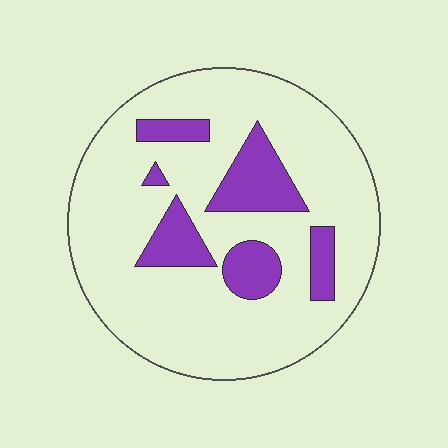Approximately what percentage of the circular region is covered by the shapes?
Approximately 20%.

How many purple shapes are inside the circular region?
6.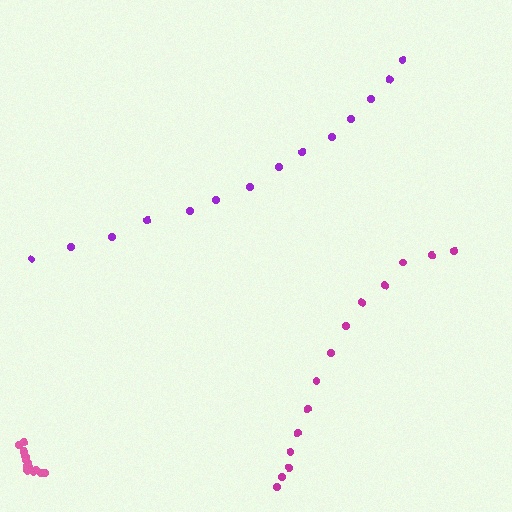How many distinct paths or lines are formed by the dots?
There are 3 distinct paths.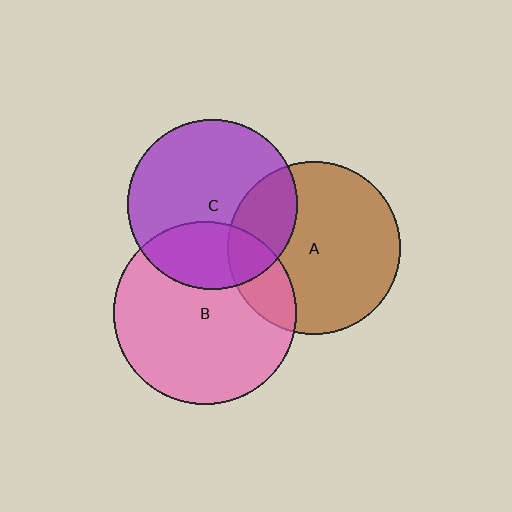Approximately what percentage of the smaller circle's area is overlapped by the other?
Approximately 25%.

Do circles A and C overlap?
Yes.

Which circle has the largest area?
Circle B (pink).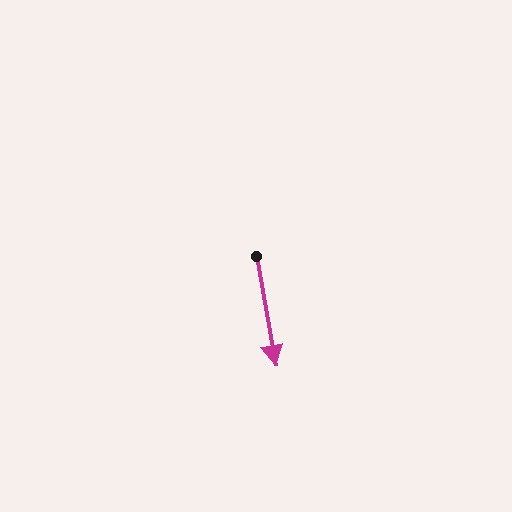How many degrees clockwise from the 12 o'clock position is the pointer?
Approximately 170 degrees.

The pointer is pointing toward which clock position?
Roughly 6 o'clock.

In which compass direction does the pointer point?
South.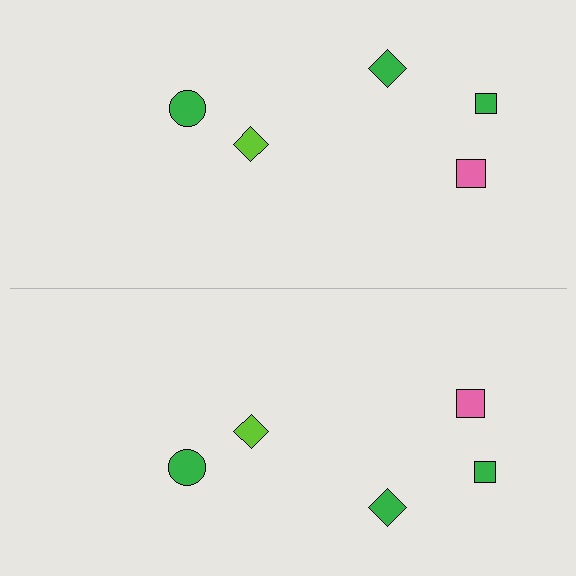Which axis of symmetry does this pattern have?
The pattern has a horizontal axis of symmetry running through the center of the image.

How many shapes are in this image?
There are 10 shapes in this image.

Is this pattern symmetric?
Yes, this pattern has bilateral (reflection) symmetry.